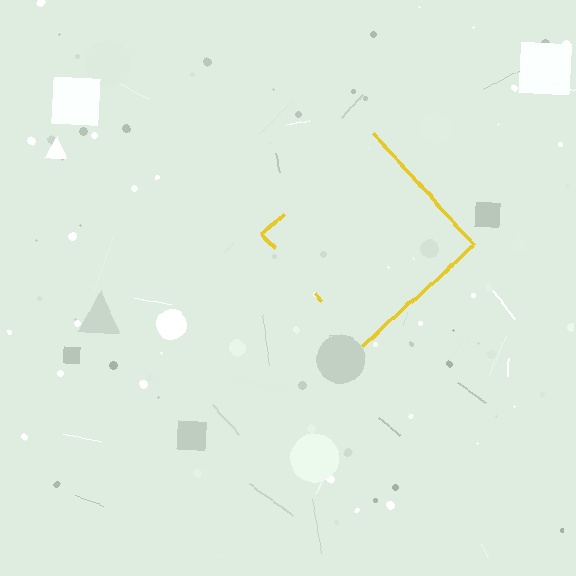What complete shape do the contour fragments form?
The contour fragments form a diamond.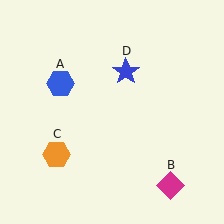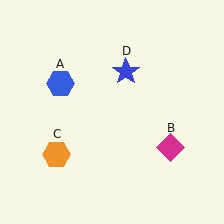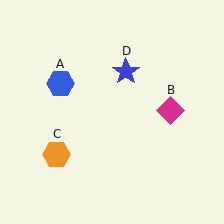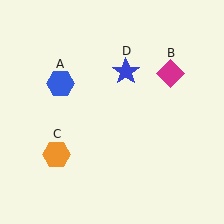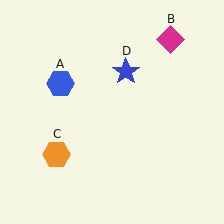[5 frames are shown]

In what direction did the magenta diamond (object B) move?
The magenta diamond (object B) moved up.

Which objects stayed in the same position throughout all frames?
Blue hexagon (object A) and orange hexagon (object C) and blue star (object D) remained stationary.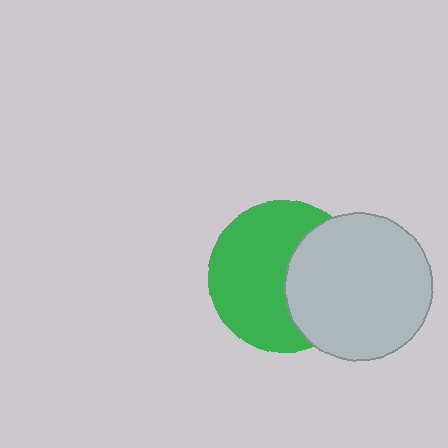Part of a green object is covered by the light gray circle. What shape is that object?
It is a circle.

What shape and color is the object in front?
The object in front is a light gray circle.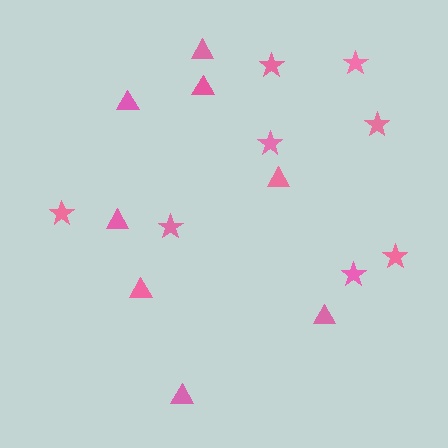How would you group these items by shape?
There are 2 groups: one group of triangles (8) and one group of stars (8).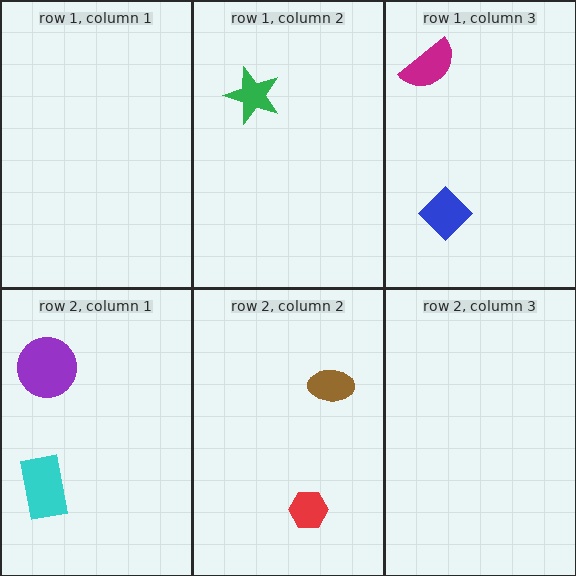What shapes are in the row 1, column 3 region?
The blue diamond, the magenta semicircle.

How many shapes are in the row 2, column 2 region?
2.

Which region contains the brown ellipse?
The row 2, column 2 region.